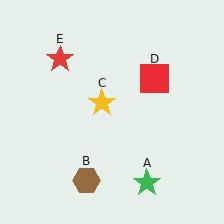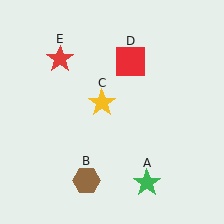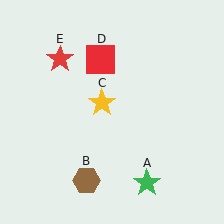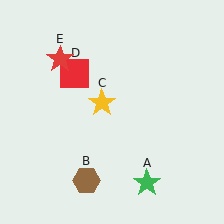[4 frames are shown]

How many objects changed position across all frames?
1 object changed position: red square (object D).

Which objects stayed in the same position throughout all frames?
Green star (object A) and brown hexagon (object B) and yellow star (object C) and red star (object E) remained stationary.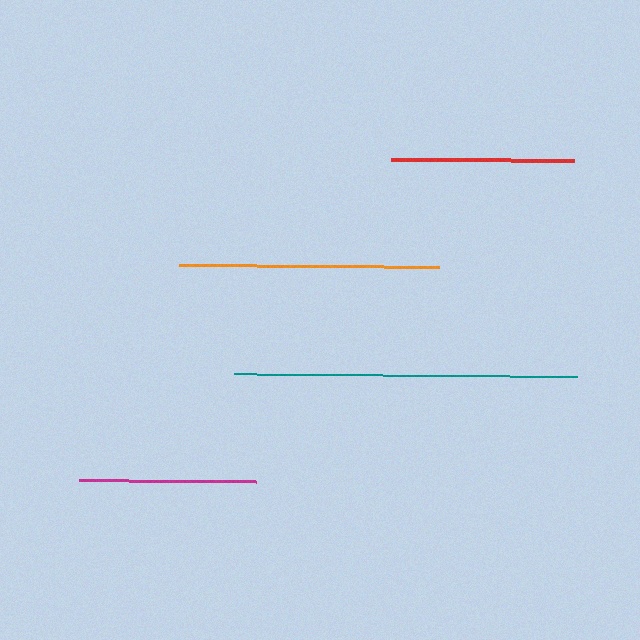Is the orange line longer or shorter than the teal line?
The teal line is longer than the orange line.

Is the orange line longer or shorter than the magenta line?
The orange line is longer than the magenta line.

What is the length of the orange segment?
The orange segment is approximately 260 pixels long.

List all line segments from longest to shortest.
From longest to shortest: teal, orange, red, magenta.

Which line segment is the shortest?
The magenta line is the shortest at approximately 177 pixels.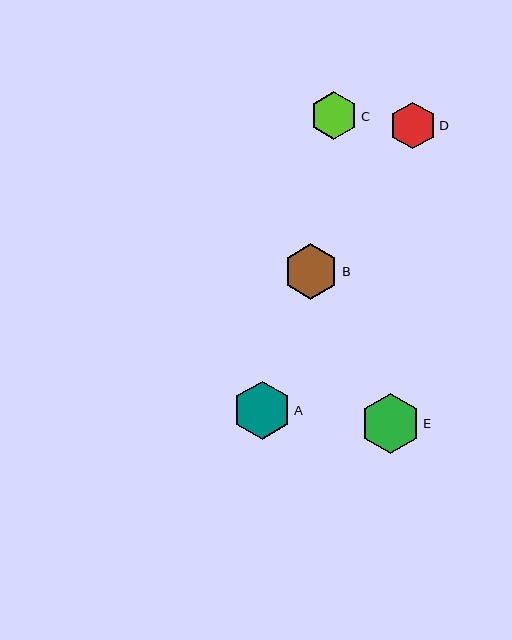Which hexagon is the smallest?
Hexagon D is the smallest with a size of approximately 47 pixels.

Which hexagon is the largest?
Hexagon E is the largest with a size of approximately 60 pixels.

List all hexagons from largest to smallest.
From largest to smallest: E, A, B, C, D.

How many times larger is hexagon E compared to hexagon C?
Hexagon E is approximately 1.3 times the size of hexagon C.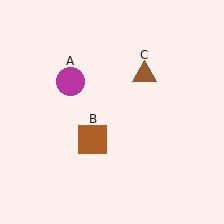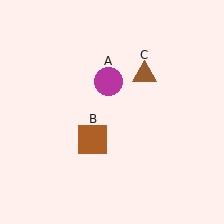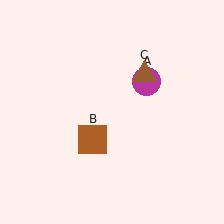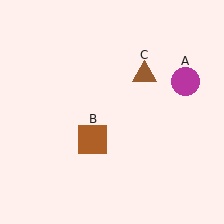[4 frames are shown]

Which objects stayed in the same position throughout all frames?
Brown square (object B) and brown triangle (object C) remained stationary.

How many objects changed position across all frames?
1 object changed position: magenta circle (object A).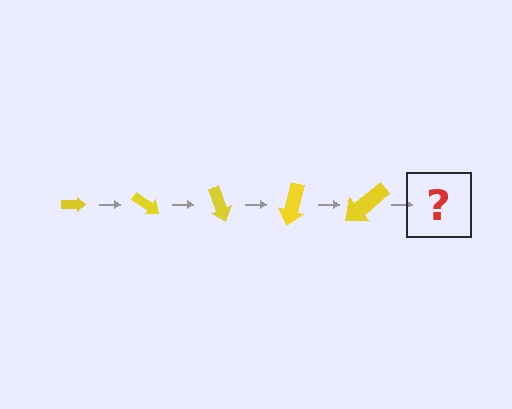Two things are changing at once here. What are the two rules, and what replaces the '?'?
The two rules are that the arrow grows larger each step and it rotates 35 degrees each step. The '?' should be an arrow, larger than the previous one and rotated 175 degrees from the start.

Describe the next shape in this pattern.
It should be an arrow, larger than the previous one and rotated 175 degrees from the start.